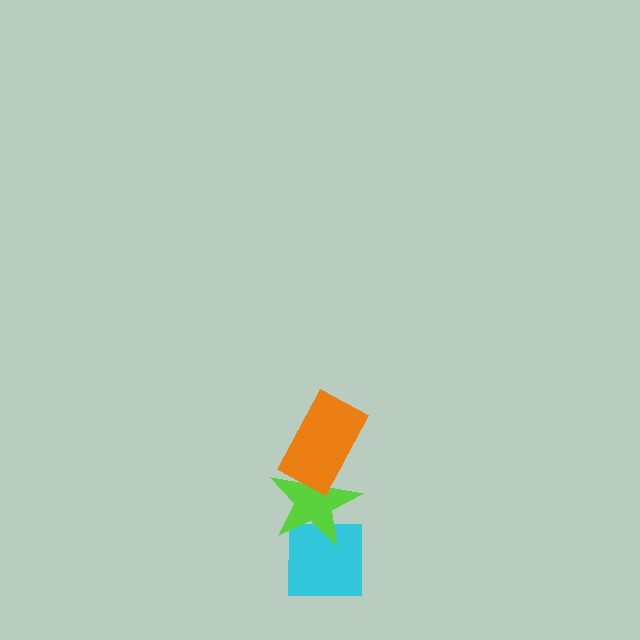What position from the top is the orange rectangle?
The orange rectangle is 1st from the top.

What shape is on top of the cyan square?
The lime star is on top of the cyan square.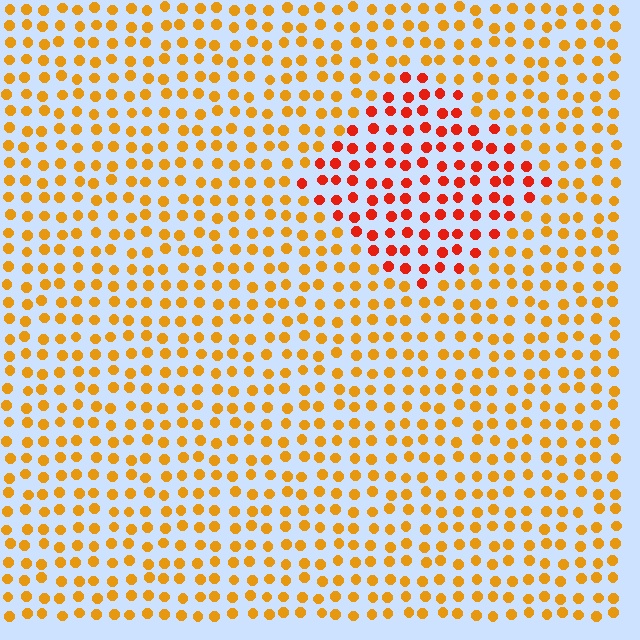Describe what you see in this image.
The image is filled with small orange elements in a uniform arrangement. A diamond-shaped region is visible where the elements are tinted to a slightly different hue, forming a subtle color boundary.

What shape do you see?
I see a diamond.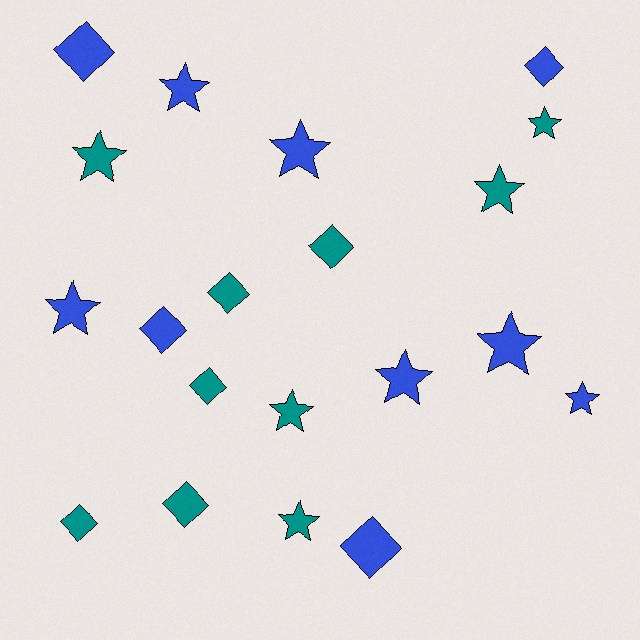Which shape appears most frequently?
Star, with 11 objects.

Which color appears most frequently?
Teal, with 10 objects.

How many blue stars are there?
There are 6 blue stars.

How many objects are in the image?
There are 20 objects.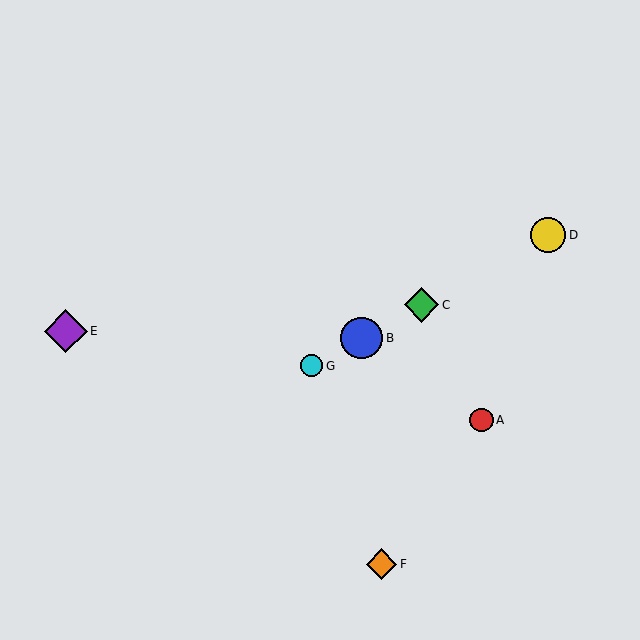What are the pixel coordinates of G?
Object G is at (312, 366).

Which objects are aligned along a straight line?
Objects B, C, D, G are aligned along a straight line.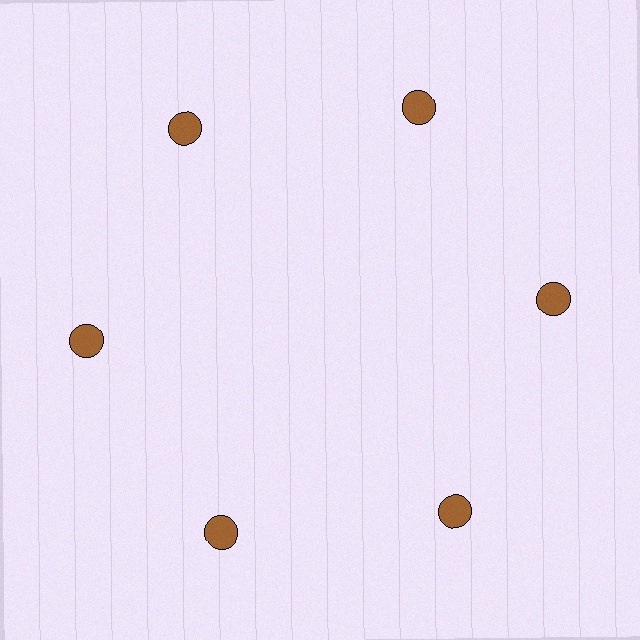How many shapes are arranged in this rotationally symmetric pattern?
There are 6 shapes, arranged in 6 groups of 1.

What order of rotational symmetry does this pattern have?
This pattern has 6-fold rotational symmetry.